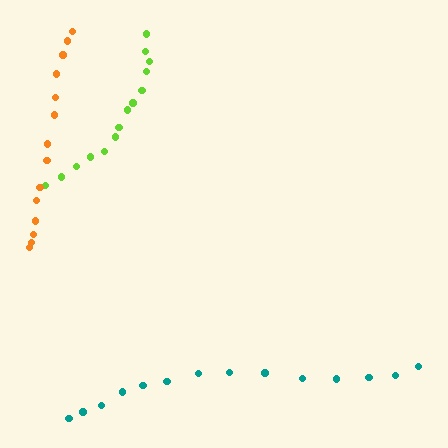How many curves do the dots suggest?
There are 3 distinct paths.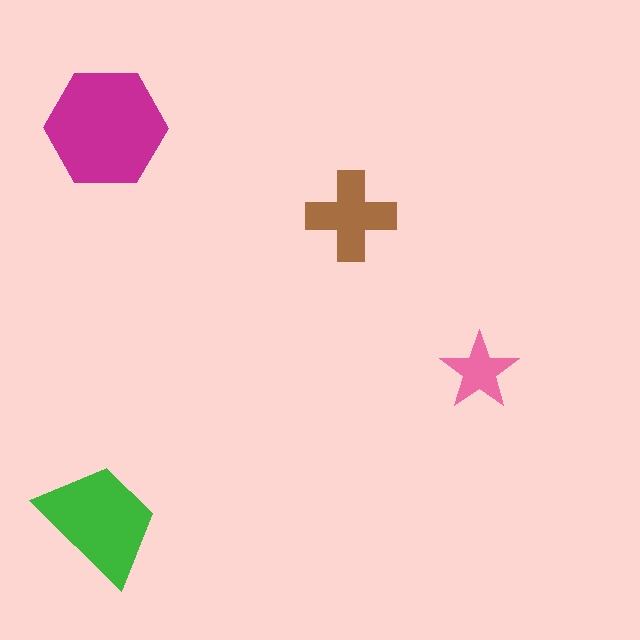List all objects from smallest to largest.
The pink star, the brown cross, the green trapezoid, the magenta hexagon.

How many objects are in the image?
There are 4 objects in the image.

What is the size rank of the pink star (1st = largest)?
4th.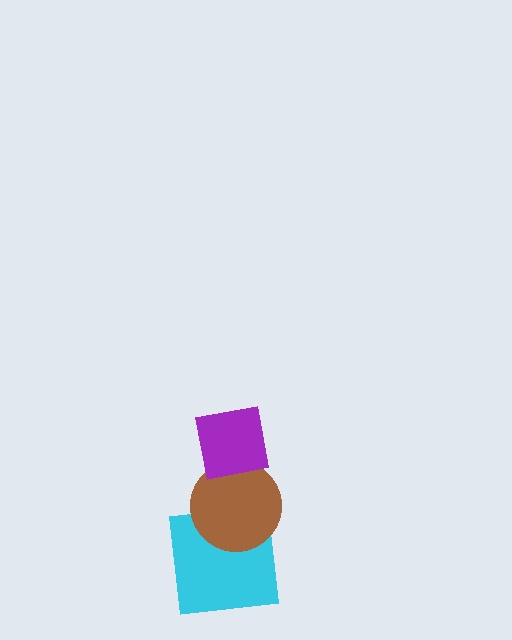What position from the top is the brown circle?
The brown circle is 2nd from the top.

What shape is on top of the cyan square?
The brown circle is on top of the cyan square.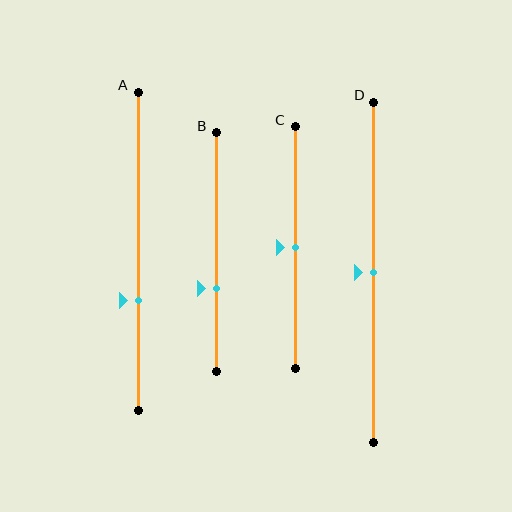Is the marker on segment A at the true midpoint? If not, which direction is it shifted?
No, the marker on segment A is shifted downward by about 15% of the segment length.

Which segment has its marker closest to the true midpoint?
Segment C has its marker closest to the true midpoint.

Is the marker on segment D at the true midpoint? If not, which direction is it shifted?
Yes, the marker on segment D is at the true midpoint.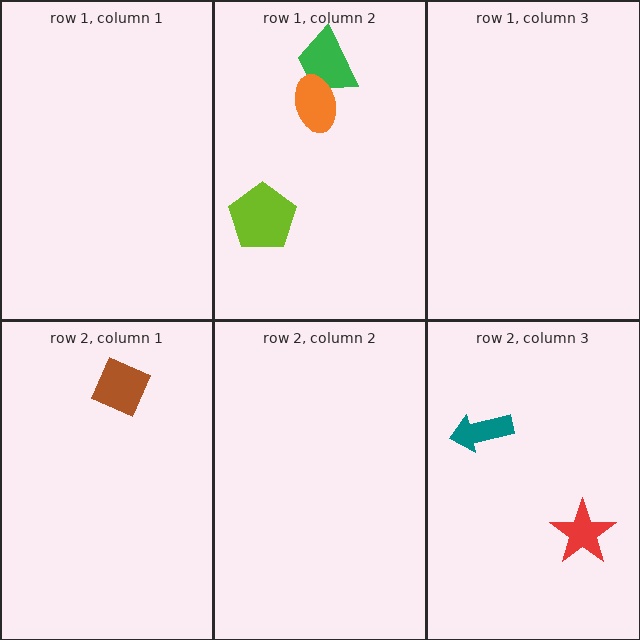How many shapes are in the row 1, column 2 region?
3.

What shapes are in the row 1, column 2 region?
The lime pentagon, the green trapezoid, the orange ellipse.